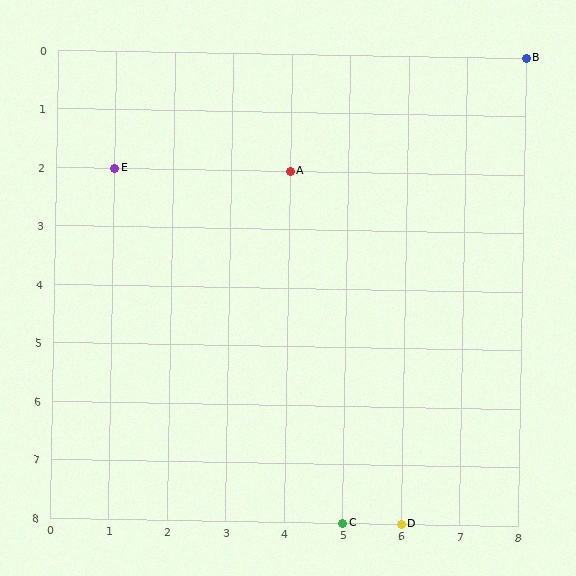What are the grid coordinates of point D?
Point D is at grid coordinates (6, 8).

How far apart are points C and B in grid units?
Points C and B are 3 columns and 8 rows apart (about 8.5 grid units diagonally).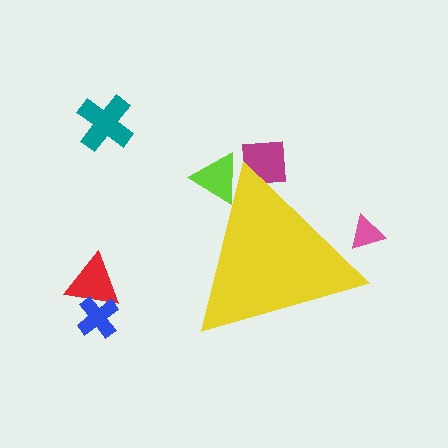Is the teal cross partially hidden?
No, the teal cross is fully visible.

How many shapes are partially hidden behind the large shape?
3 shapes are partially hidden.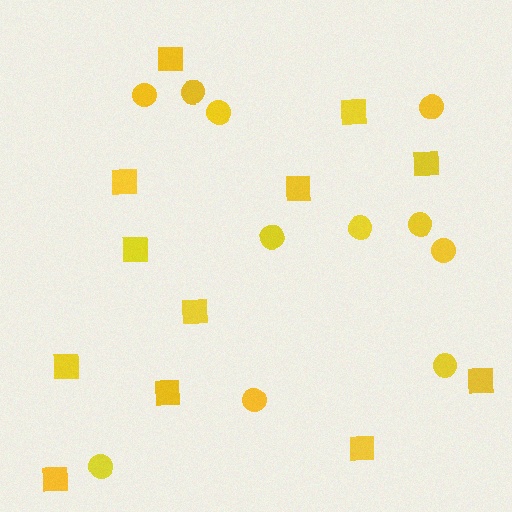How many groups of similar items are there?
There are 2 groups: one group of squares (12) and one group of circles (11).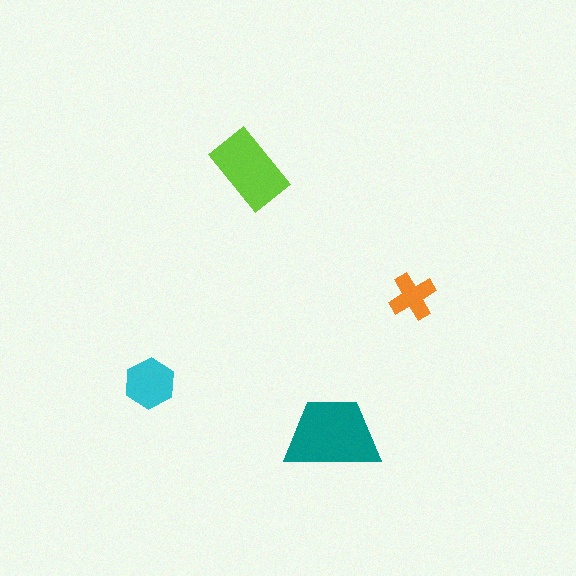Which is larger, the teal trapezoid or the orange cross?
The teal trapezoid.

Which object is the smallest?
The orange cross.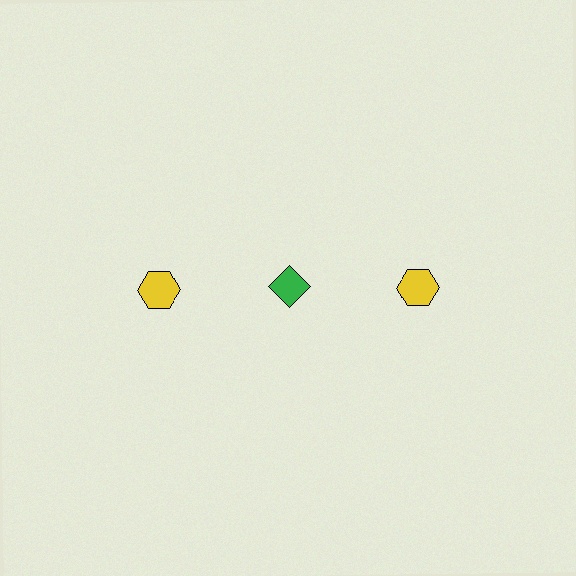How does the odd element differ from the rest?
It differs in both color (green instead of yellow) and shape (diamond instead of hexagon).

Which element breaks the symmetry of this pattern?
The green diamond in the top row, second from left column breaks the symmetry. All other shapes are yellow hexagons.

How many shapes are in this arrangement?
There are 3 shapes arranged in a grid pattern.